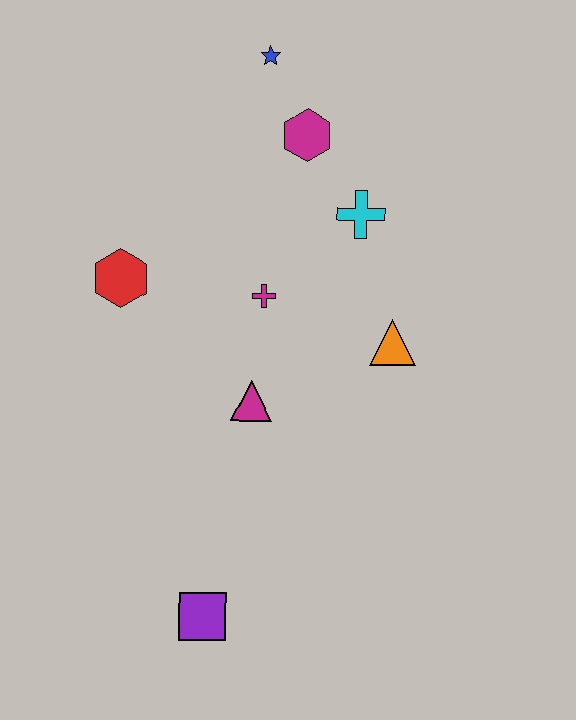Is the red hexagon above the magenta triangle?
Yes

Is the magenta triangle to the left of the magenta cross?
Yes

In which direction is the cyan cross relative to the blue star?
The cyan cross is below the blue star.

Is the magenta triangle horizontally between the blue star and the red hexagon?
Yes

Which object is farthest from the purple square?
The blue star is farthest from the purple square.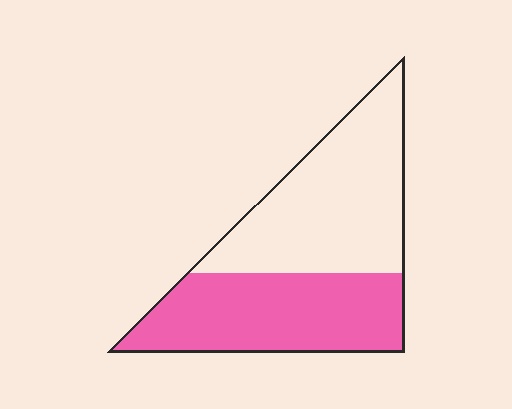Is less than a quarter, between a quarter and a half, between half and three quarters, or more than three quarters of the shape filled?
Between a quarter and a half.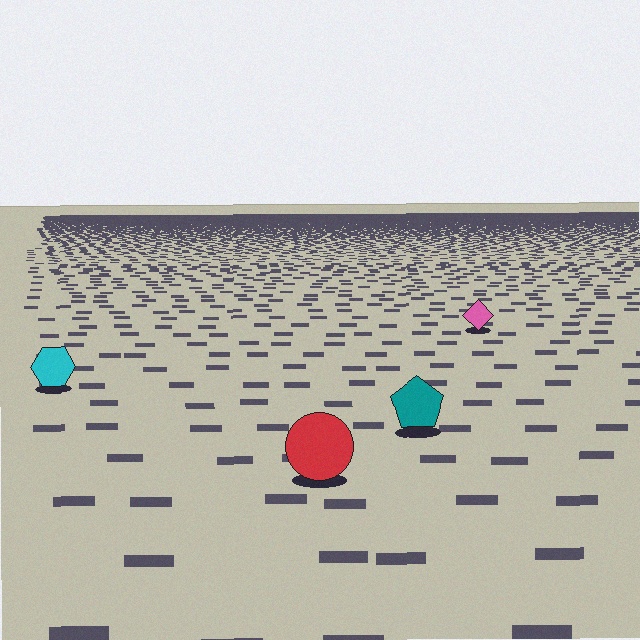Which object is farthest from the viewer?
The pink diamond is farthest from the viewer. It appears smaller and the ground texture around it is denser.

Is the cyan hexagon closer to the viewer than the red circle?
No. The red circle is closer — you can tell from the texture gradient: the ground texture is coarser near it.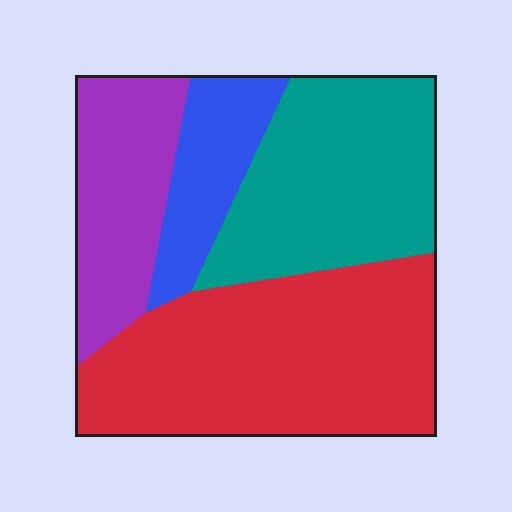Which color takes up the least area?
Blue, at roughly 10%.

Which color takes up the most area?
Red, at roughly 40%.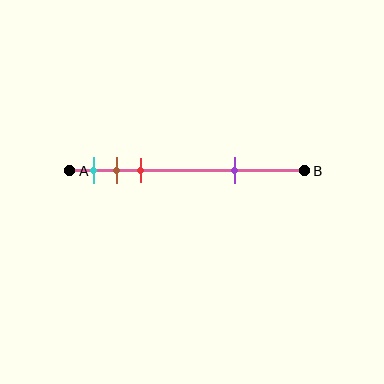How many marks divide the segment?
There are 4 marks dividing the segment.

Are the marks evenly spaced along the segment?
No, the marks are not evenly spaced.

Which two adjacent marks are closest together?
The brown and red marks are the closest adjacent pair.